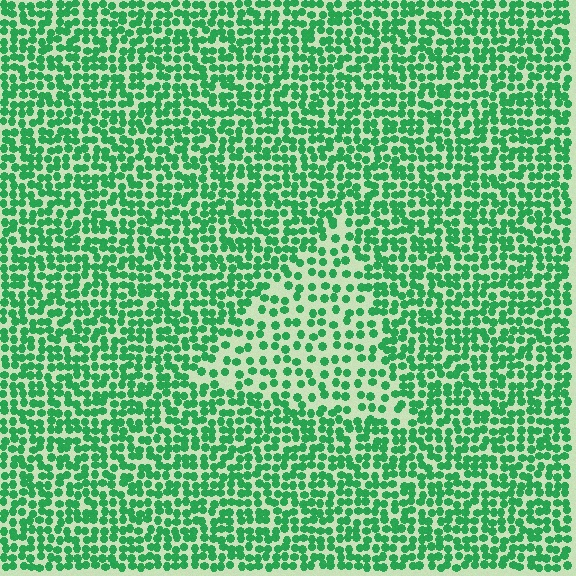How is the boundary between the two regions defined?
The boundary is defined by a change in element density (approximately 1.8x ratio). All elements are the same color, size, and shape.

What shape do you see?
I see a triangle.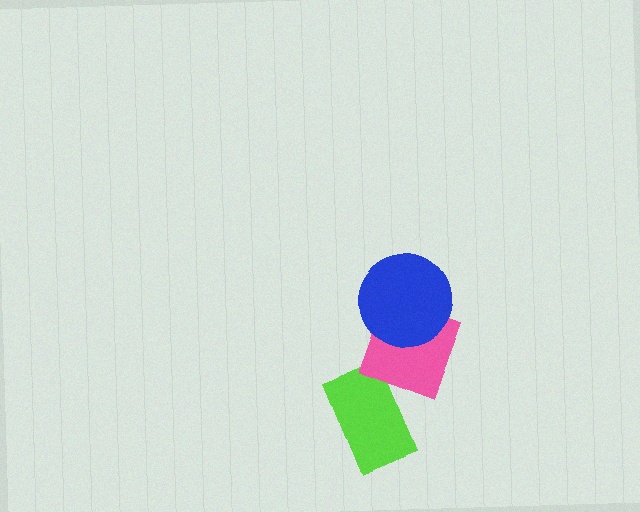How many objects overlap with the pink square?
2 objects overlap with the pink square.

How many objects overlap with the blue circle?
1 object overlaps with the blue circle.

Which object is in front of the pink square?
The blue circle is in front of the pink square.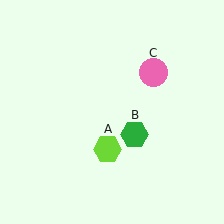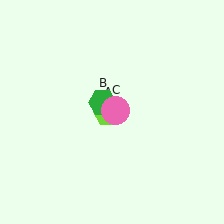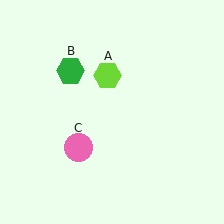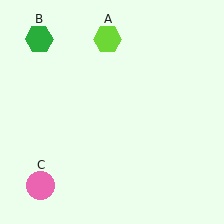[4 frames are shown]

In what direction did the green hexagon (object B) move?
The green hexagon (object B) moved up and to the left.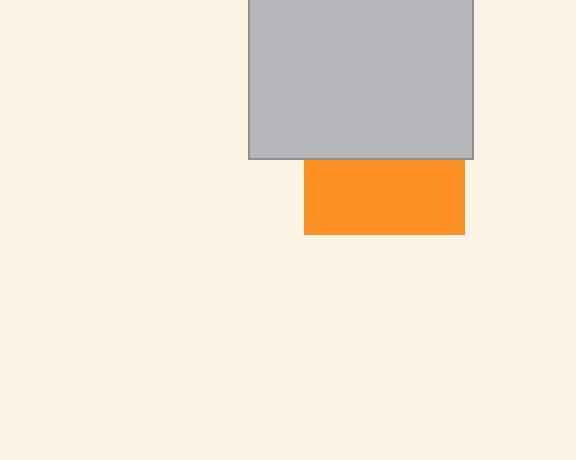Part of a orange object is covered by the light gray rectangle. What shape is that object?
It is a square.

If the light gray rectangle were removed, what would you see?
You would see the complete orange square.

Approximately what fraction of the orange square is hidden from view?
Roughly 52% of the orange square is hidden behind the light gray rectangle.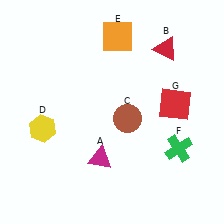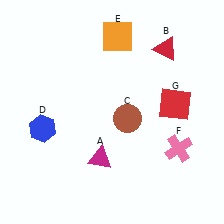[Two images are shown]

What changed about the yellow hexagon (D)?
In Image 1, D is yellow. In Image 2, it changed to blue.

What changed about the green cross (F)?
In Image 1, F is green. In Image 2, it changed to pink.